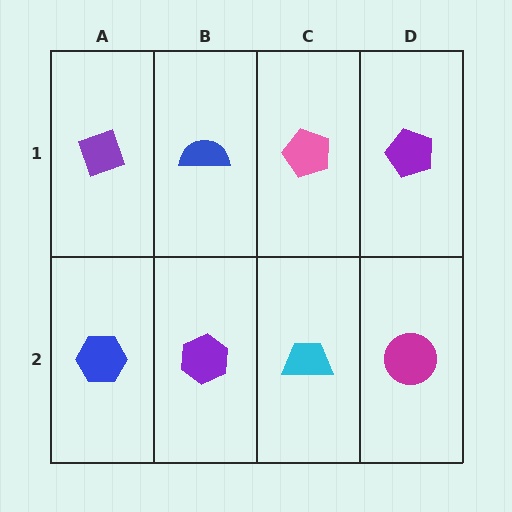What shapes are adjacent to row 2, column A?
A purple diamond (row 1, column A), a purple hexagon (row 2, column B).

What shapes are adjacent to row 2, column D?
A purple pentagon (row 1, column D), a cyan trapezoid (row 2, column C).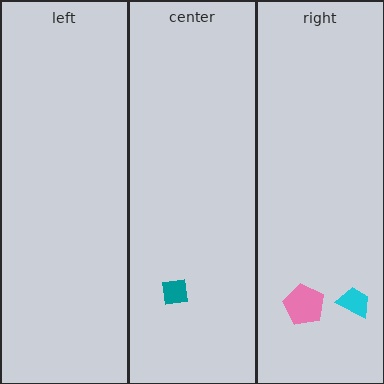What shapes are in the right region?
The cyan trapezoid, the pink pentagon.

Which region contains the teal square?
The center region.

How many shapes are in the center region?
1.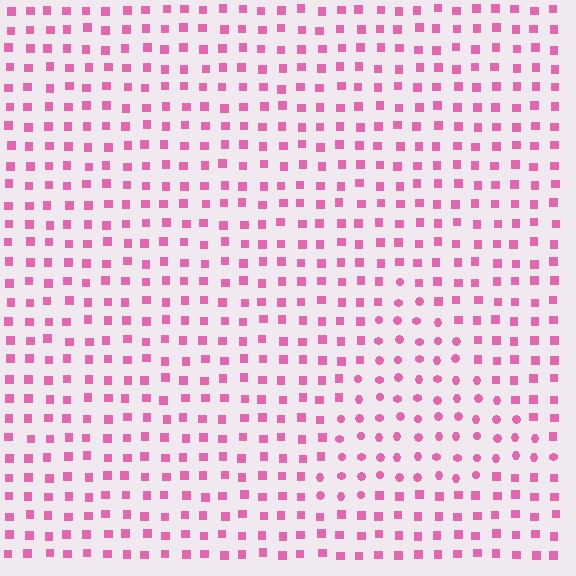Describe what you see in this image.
The image is filled with small pink elements arranged in a uniform grid. A triangle-shaped region contains circles, while the surrounding area contains squares. The boundary is defined purely by the change in element shape.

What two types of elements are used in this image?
The image uses circles inside the triangle region and squares outside it.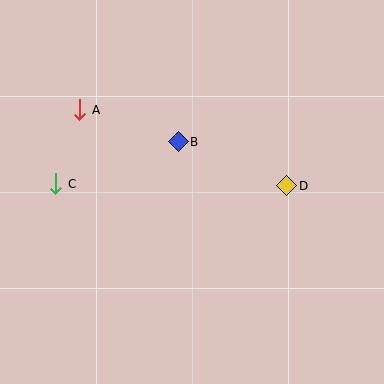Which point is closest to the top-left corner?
Point A is closest to the top-left corner.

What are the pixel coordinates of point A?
Point A is at (80, 110).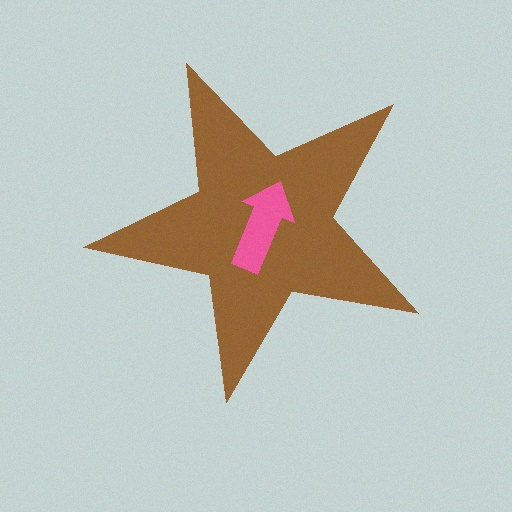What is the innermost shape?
The pink arrow.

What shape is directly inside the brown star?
The pink arrow.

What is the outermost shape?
The brown star.